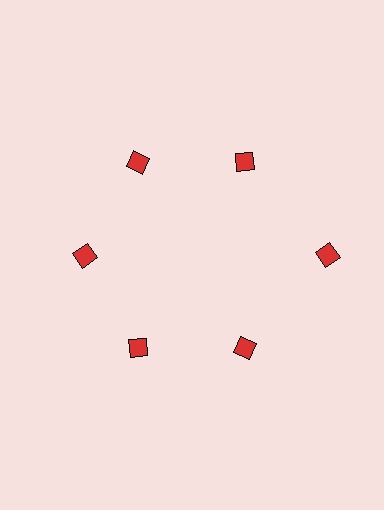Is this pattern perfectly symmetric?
No. The 6 red diamonds are arranged in a ring, but one element near the 3 o'clock position is pushed outward from the center, breaking the 6-fold rotational symmetry.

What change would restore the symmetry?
The symmetry would be restored by moving it inward, back onto the ring so that all 6 diamonds sit at equal angles and equal distance from the center.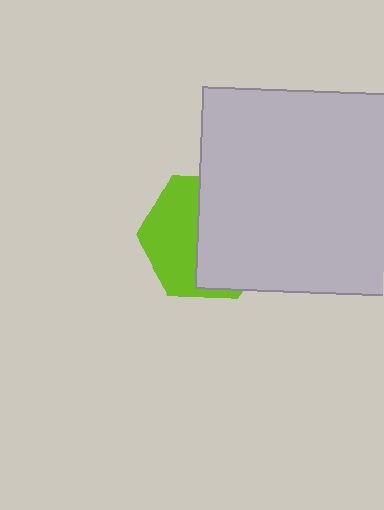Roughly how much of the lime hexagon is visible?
A small part of it is visible (roughly 44%).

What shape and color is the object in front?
The object in front is a light gray square.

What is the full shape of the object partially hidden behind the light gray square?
The partially hidden object is a lime hexagon.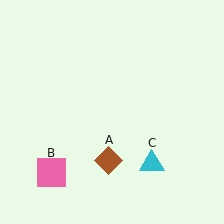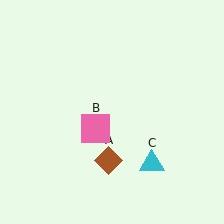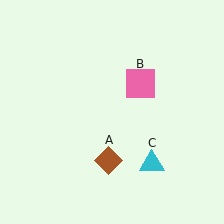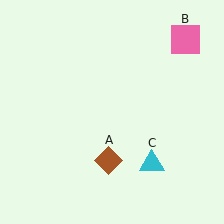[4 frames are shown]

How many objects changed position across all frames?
1 object changed position: pink square (object B).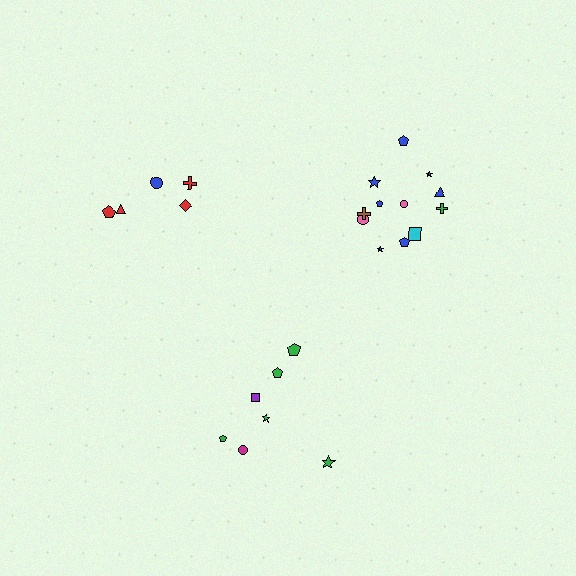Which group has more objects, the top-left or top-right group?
The top-right group.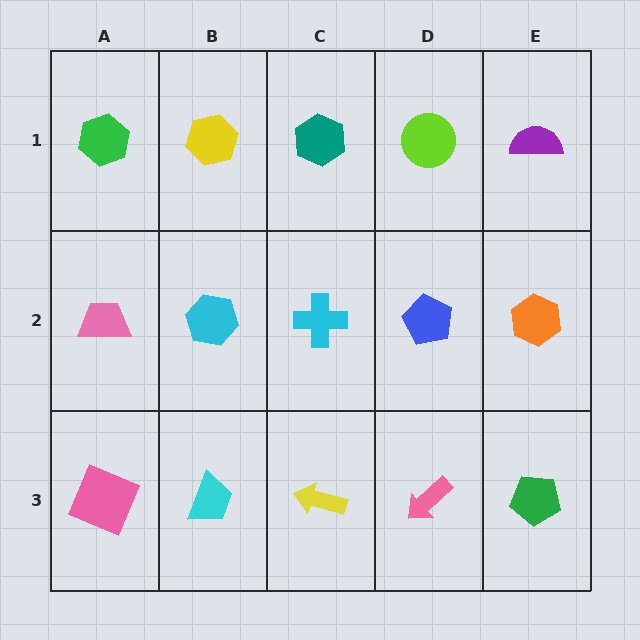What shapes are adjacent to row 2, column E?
A purple semicircle (row 1, column E), a green pentagon (row 3, column E), a blue pentagon (row 2, column D).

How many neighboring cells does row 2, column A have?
3.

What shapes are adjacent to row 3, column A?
A pink trapezoid (row 2, column A), a cyan trapezoid (row 3, column B).